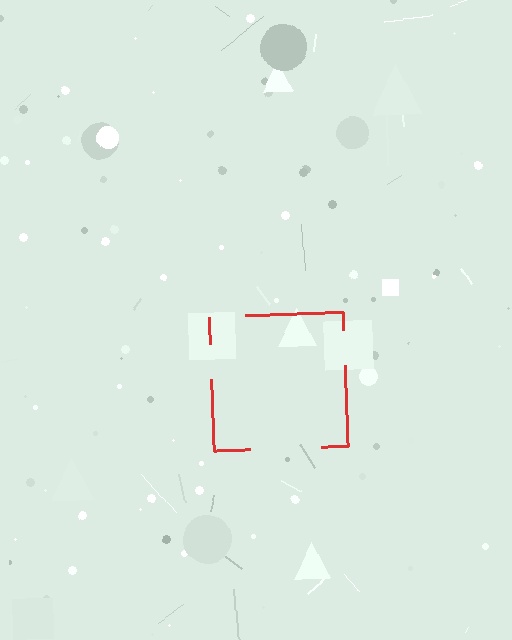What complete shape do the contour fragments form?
The contour fragments form a square.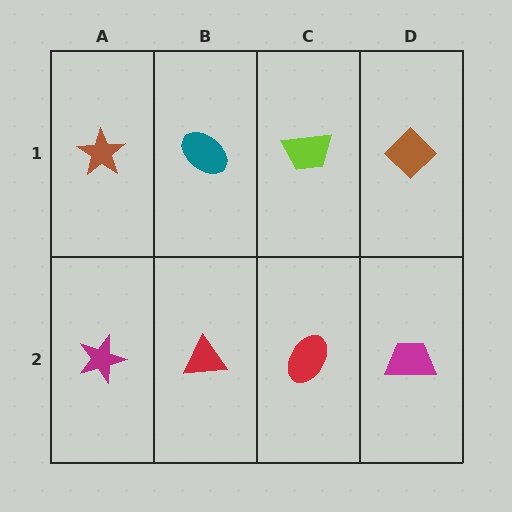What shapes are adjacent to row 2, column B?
A teal ellipse (row 1, column B), a magenta star (row 2, column A), a red ellipse (row 2, column C).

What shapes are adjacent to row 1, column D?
A magenta trapezoid (row 2, column D), a lime trapezoid (row 1, column C).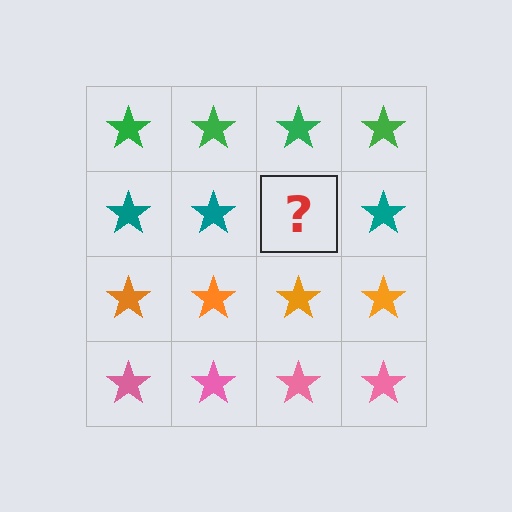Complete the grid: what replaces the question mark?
The question mark should be replaced with a teal star.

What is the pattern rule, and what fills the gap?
The rule is that each row has a consistent color. The gap should be filled with a teal star.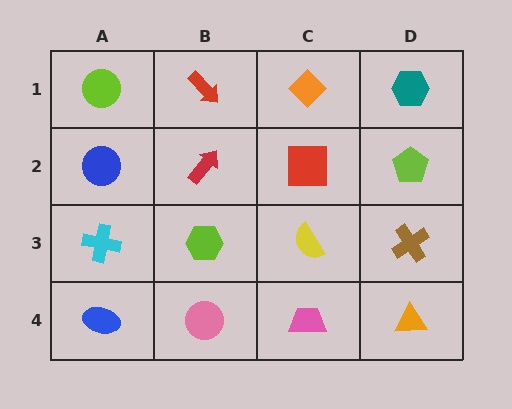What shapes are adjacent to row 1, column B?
A red arrow (row 2, column B), a lime circle (row 1, column A), an orange diamond (row 1, column C).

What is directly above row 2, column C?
An orange diamond.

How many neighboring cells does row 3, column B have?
4.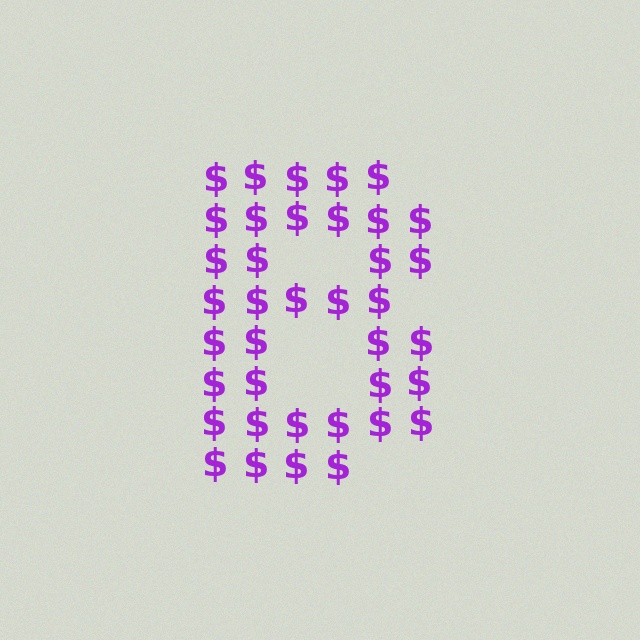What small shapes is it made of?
It is made of small dollar signs.